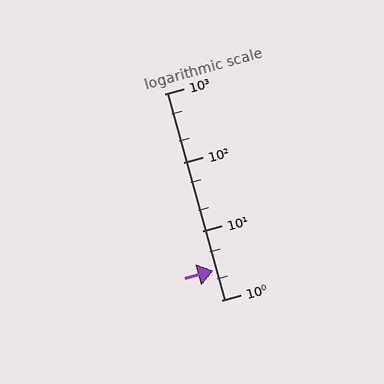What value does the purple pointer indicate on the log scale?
The pointer indicates approximately 2.7.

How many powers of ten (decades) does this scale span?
The scale spans 3 decades, from 1 to 1000.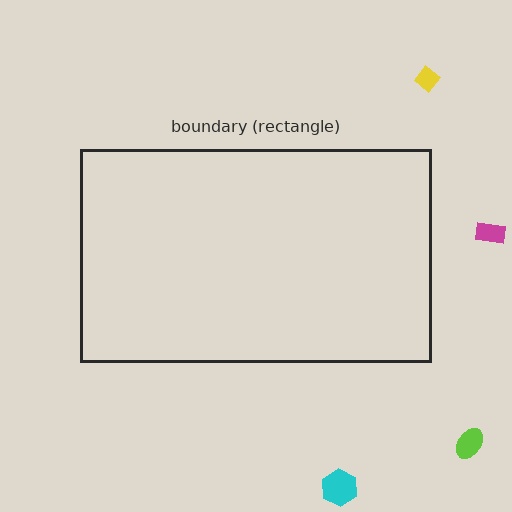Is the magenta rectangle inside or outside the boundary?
Outside.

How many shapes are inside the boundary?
0 inside, 4 outside.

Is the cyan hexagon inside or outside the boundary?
Outside.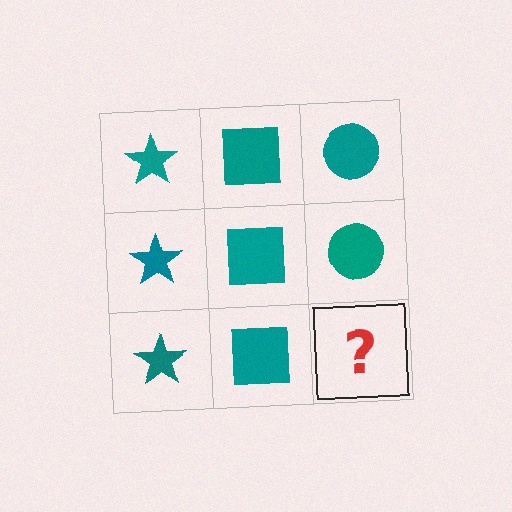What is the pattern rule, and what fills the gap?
The rule is that each column has a consistent shape. The gap should be filled with a teal circle.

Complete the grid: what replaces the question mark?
The question mark should be replaced with a teal circle.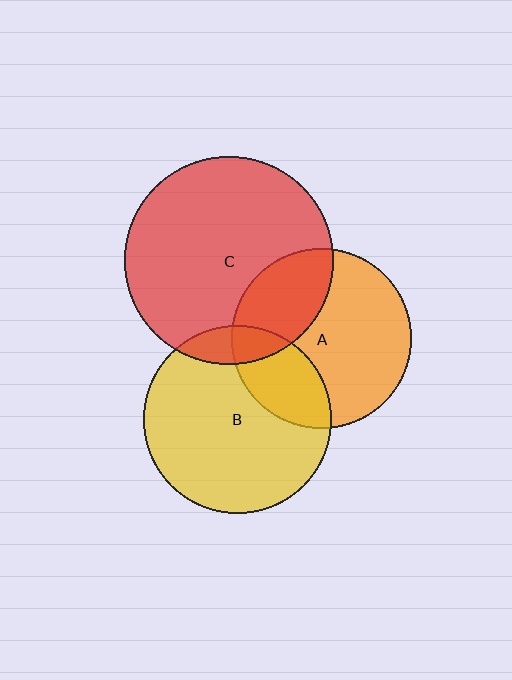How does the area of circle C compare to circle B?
Approximately 1.2 times.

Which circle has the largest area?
Circle C (red).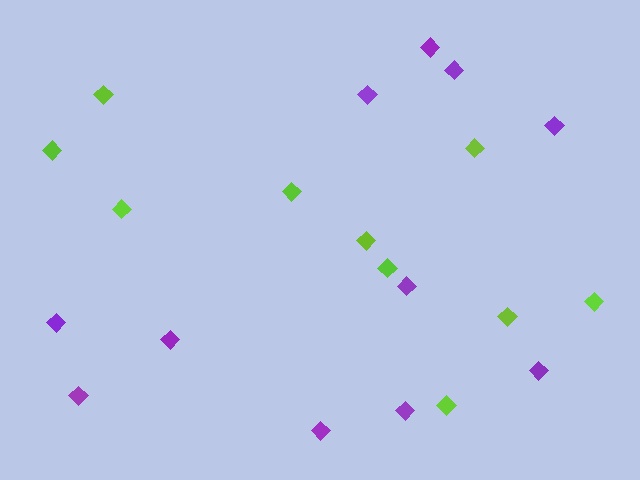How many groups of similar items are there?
There are 2 groups: one group of lime diamonds (10) and one group of purple diamonds (11).